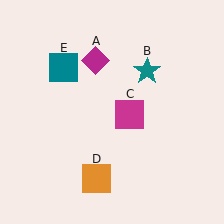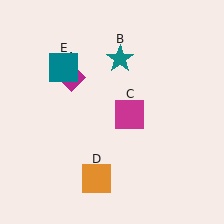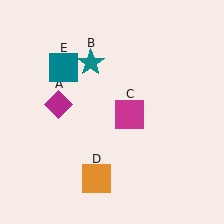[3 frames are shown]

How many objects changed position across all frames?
2 objects changed position: magenta diamond (object A), teal star (object B).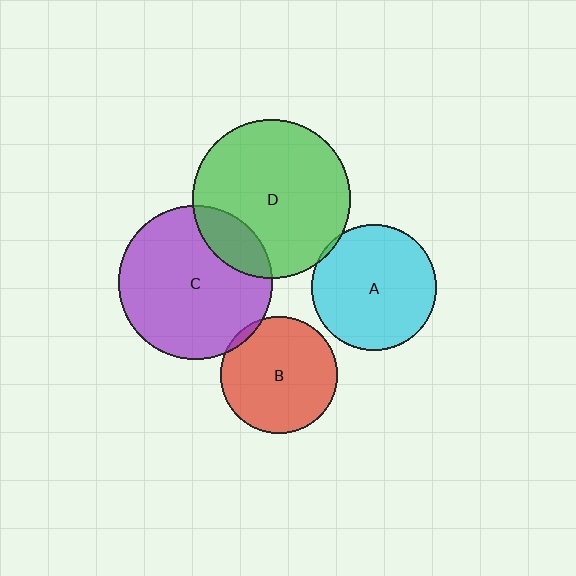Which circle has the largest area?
Circle D (green).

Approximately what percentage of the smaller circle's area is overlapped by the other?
Approximately 5%.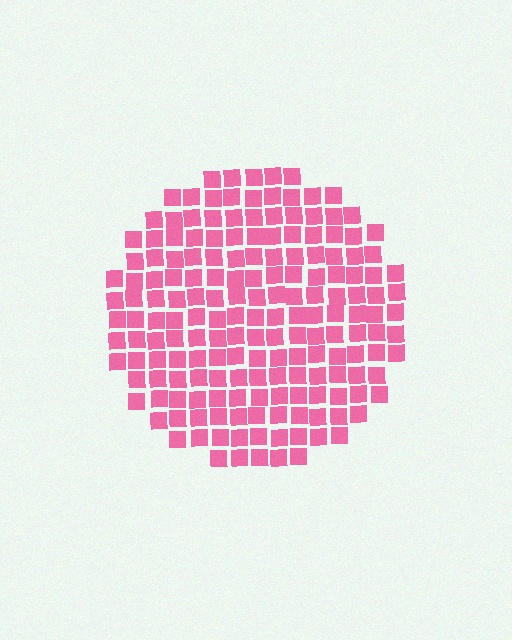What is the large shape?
The large shape is a circle.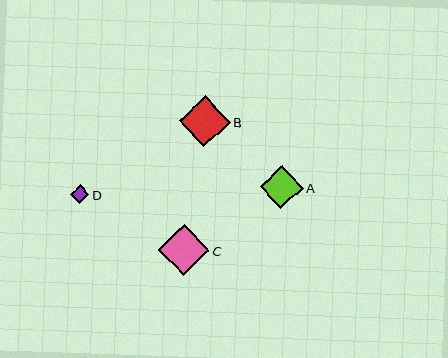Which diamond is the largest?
Diamond C is the largest with a size of approximately 51 pixels.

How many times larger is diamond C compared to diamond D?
Diamond C is approximately 2.7 times the size of diamond D.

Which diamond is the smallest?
Diamond D is the smallest with a size of approximately 19 pixels.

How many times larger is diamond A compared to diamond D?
Diamond A is approximately 2.3 times the size of diamond D.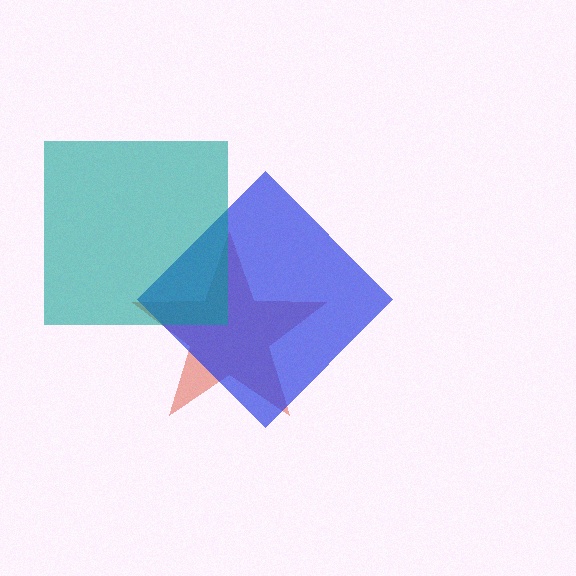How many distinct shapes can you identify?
There are 3 distinct shapes: a red star, a blue diamond, a teal square.